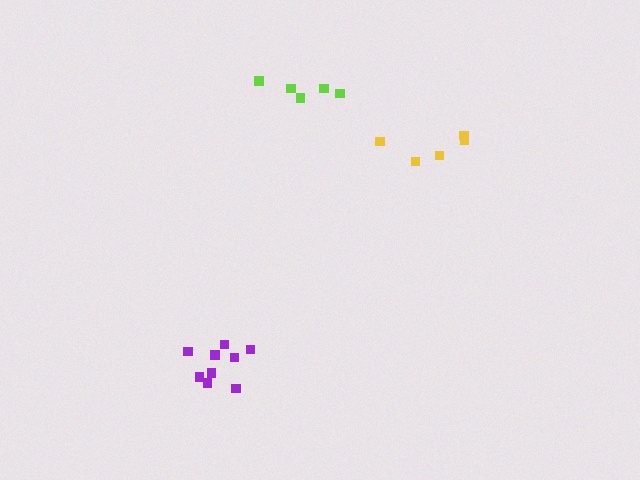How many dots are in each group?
Group 1: 9 dots, Group 2: 5 dots, Group 3: 5 dots (19 total).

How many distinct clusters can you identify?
There are 3 distinct clusters.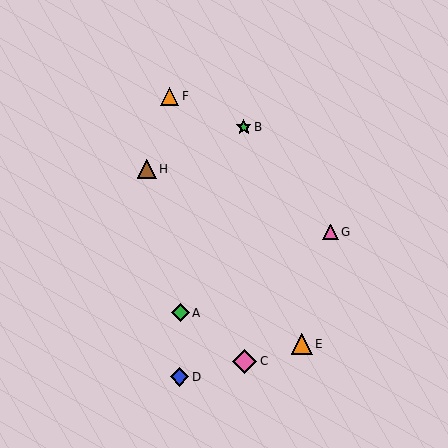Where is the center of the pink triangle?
The center of the pink triangle is at (331, 232).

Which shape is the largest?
The pink diamond (labeled C) is the largest.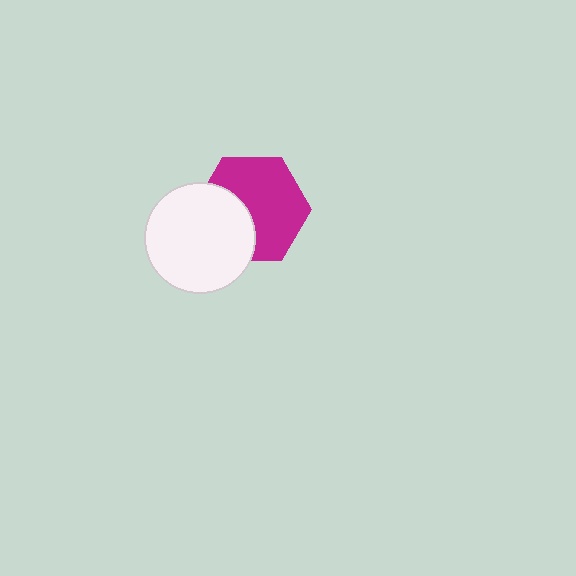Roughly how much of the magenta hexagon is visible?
About half of it is visible (roughly 64%).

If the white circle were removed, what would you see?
You would see the complete magenta hexagon.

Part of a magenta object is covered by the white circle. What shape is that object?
It is a hexagon.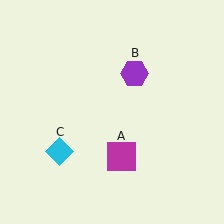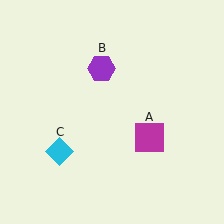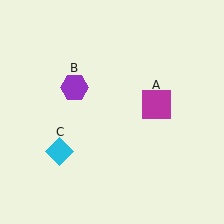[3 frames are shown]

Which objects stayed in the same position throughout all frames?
Cyan diamond (object C) remained stationary.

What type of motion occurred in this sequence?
The magenta square (object A), purple hexagon (object B) rotated counterclockwise around the center of the scene.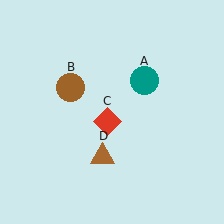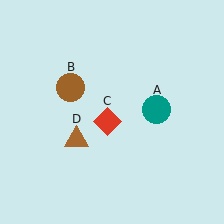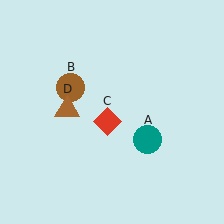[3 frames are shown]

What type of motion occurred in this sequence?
The teal circle (object A), brown triangle (object D) rotated clockwise around the center of the scene.